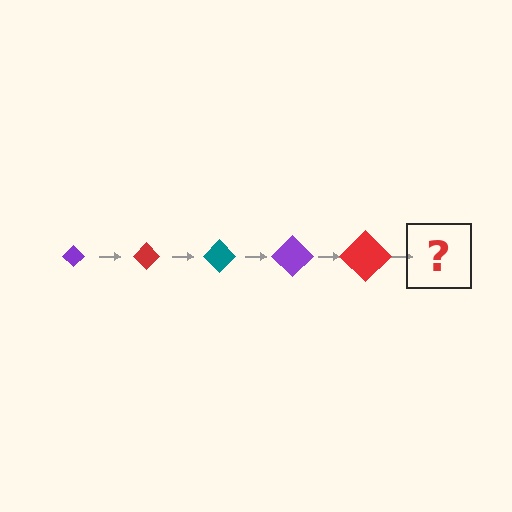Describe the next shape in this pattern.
It should be a teal diamond, larger than the previous one.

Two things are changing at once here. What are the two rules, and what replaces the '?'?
The two rules are that the diamond grows larger each step and the color cycles through purple, red, and teal. The '?' should be a teal diamond, larger than the previous one.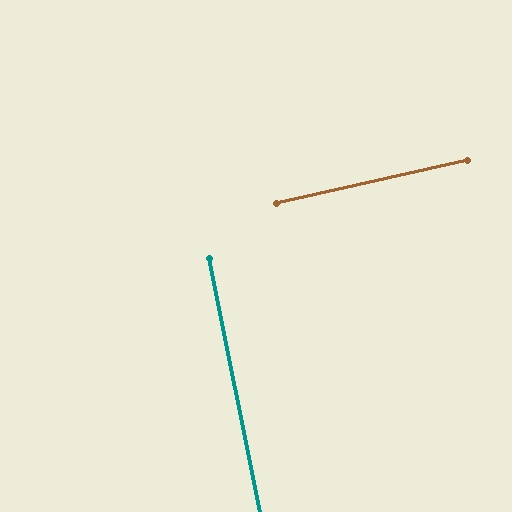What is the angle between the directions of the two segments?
Approximately 89 degrees.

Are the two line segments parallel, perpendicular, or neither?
Perpendicular — they meet at approximately 89°.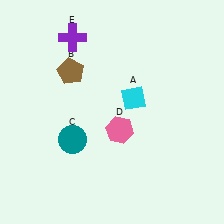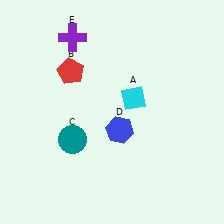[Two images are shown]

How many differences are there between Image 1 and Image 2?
There are 2 differences between the two images.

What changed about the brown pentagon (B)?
In Image 1, B is brown. In Image 2, it changed to red.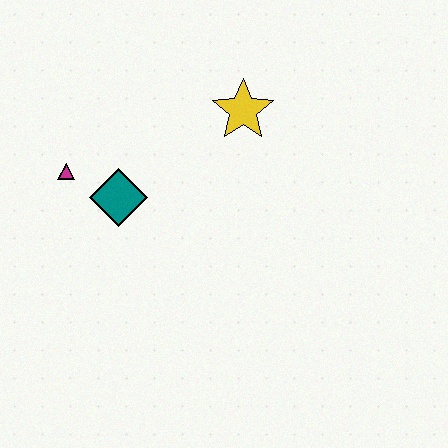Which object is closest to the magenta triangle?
The teal diamond is closest to the magenta triangle.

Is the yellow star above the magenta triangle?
Yes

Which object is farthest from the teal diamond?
The yellow star is farthest from the teal diamond.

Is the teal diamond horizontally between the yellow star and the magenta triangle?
Yes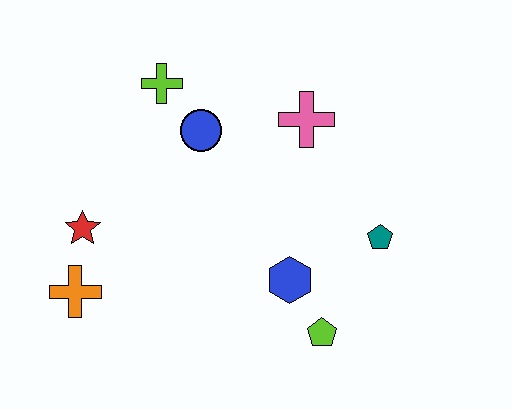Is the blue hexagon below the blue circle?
Yes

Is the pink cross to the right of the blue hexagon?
Yes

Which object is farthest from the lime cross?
The lime pentagon is farthest from the lime cross.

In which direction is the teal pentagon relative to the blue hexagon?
The teal pentagon is to the right of the blue hexagon.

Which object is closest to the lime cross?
The blue circle is closest to the lime cross.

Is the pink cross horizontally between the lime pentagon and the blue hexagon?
Yes